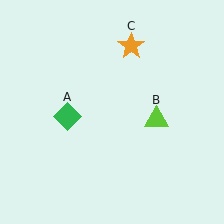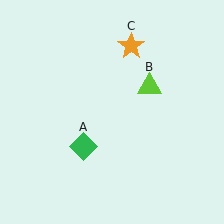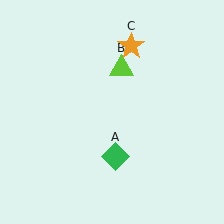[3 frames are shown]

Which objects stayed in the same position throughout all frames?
Orange star (object C) remained stationary.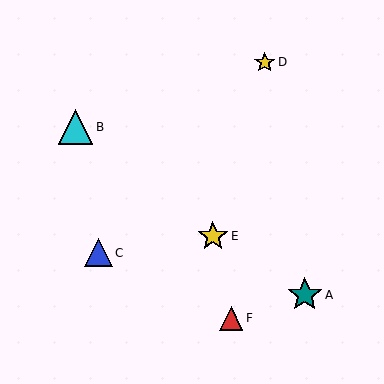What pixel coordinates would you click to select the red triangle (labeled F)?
Click at (231, 318) to select the red triangle F.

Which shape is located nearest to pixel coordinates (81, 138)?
The cyan triangle (labeled B) at (76, 127) is nearest to that location.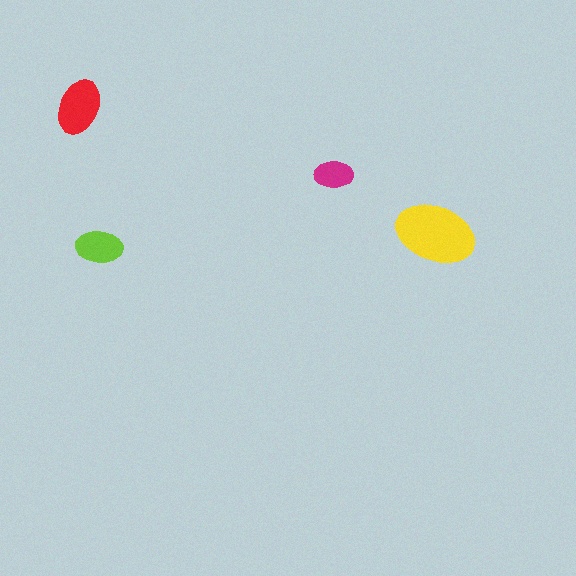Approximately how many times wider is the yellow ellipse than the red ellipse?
About 1.5 times wider.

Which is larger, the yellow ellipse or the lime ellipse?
The yellow one.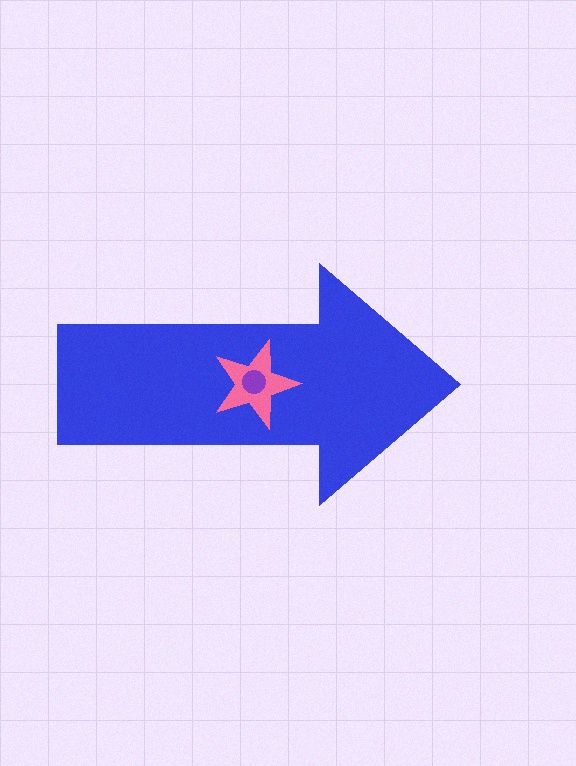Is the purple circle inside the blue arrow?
Yes.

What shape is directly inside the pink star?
The purple circle.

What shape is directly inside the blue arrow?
The pink star.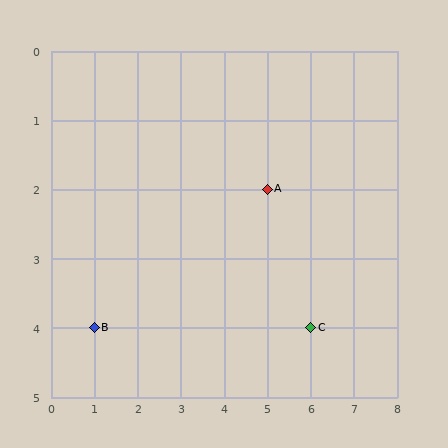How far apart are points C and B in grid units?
Points C and B are 5 columns apart.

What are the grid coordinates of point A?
Point A is at grid coordinates (5, 2).